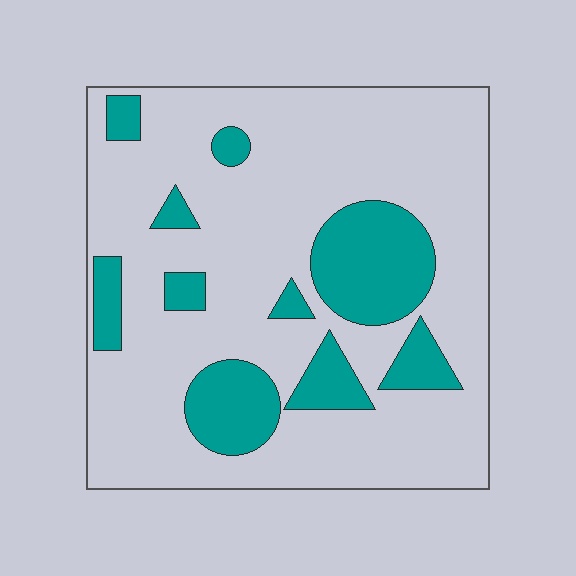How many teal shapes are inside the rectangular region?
10.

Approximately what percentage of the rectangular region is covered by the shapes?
Approximately 20%.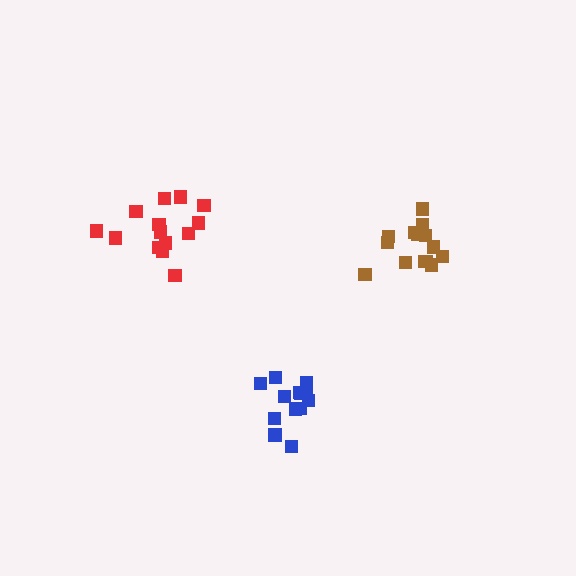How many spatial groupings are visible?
There are 3 spatial groupings.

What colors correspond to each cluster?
The clusters are colored: blue, brown, red.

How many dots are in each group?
Group 1: 13 dots, Group 2: 14 dots, Group 3: 14 dots (41 total).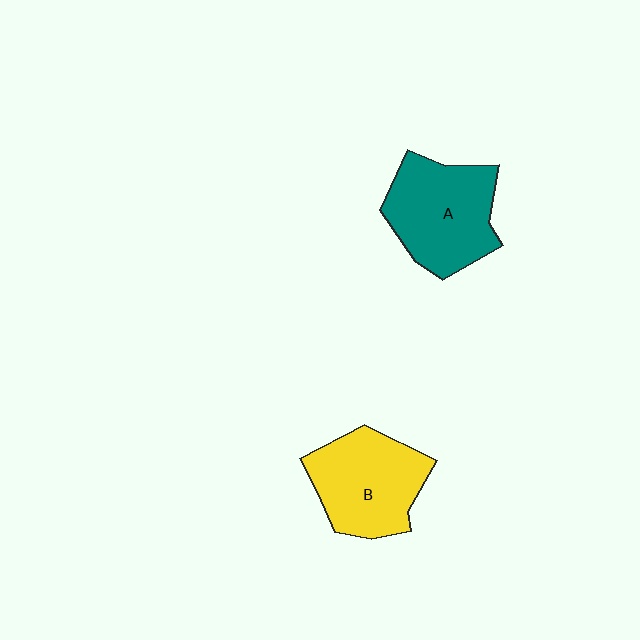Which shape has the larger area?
Shape A (teal).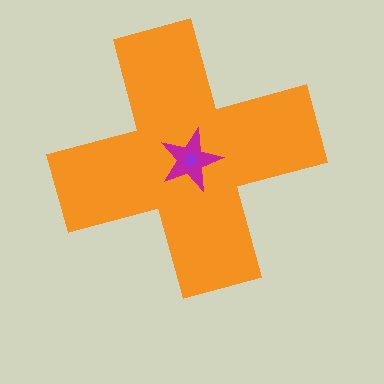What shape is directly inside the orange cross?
The magenta star.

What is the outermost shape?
The orange cross.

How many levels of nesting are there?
3.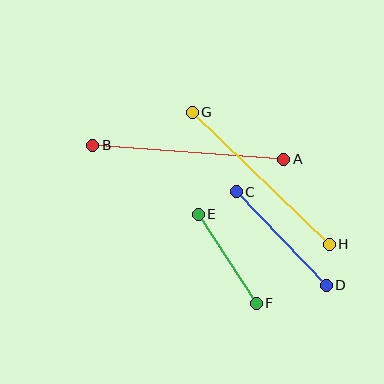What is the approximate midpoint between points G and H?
The midpoint is at approximately (261, 178) pixels.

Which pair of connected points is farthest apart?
Points A and B are farthest apart.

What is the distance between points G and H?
The distance is approximately 190 pixels.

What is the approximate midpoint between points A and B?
The midpoint is at approximately (188, 152) pixels.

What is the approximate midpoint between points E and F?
The midpoint is at approximately (227, 259) pixels.